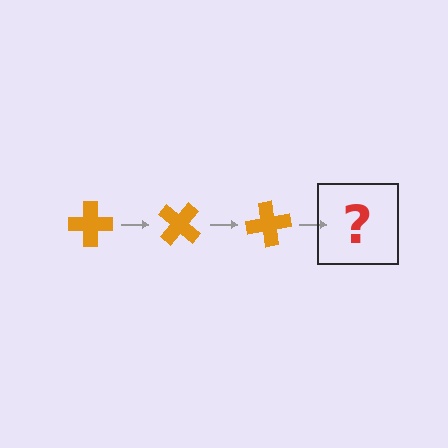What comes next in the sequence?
The next element should be an orange cross rotated 120 degrees.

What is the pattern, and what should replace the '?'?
The pattern is that the cross rotates 40 degrees each step. The '?' should be an orange cross rotated 120 degrees.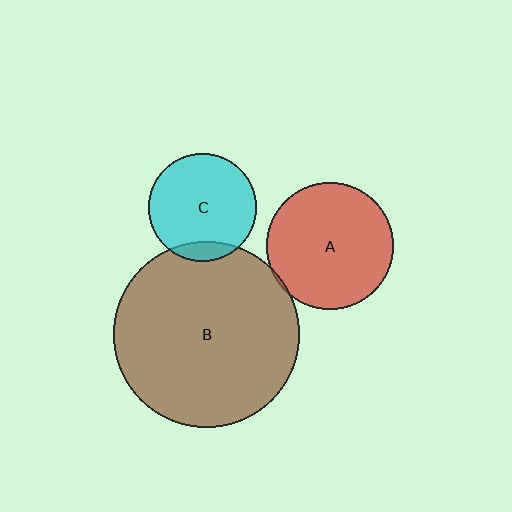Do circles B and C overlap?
Yes.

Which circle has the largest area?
Circle B (brown).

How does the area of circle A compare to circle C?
Approximately 1.4 times.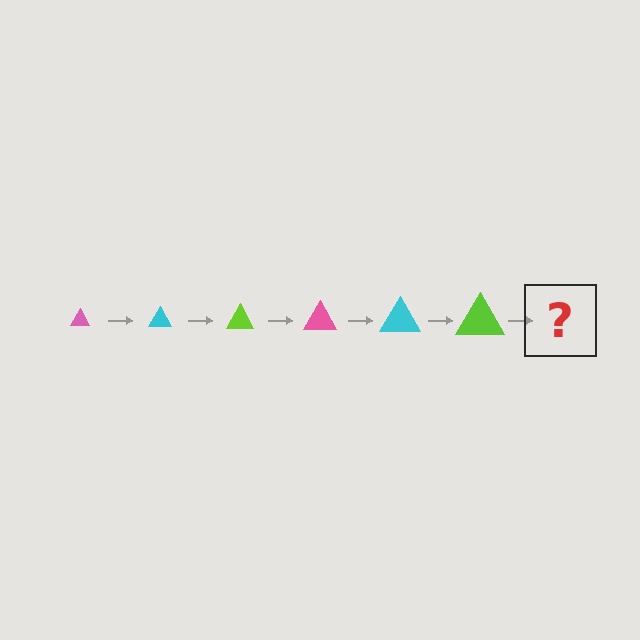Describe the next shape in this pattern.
It should be a pink triangle, larger than the previous one.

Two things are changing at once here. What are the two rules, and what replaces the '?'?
The two rules are that the triangle grows larger each step and the color cycles through pink, cyan, and lime. The '?' should be a pink triangle, larger than the previous one.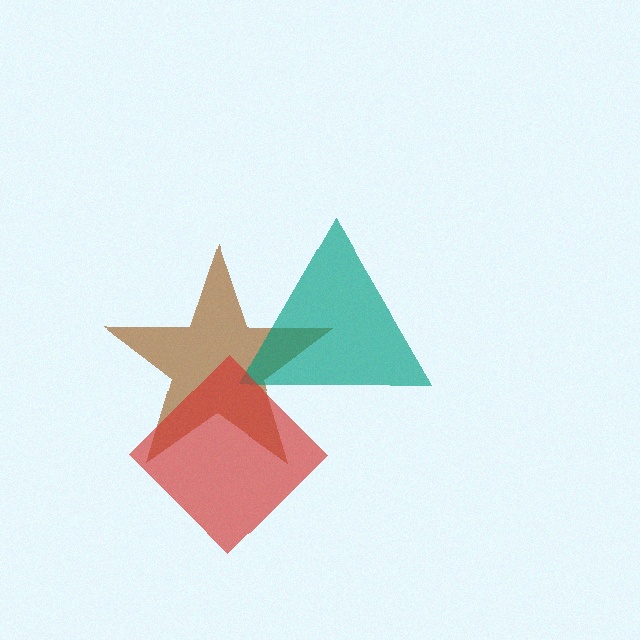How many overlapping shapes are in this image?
There are 3 overlapping shapes in the image.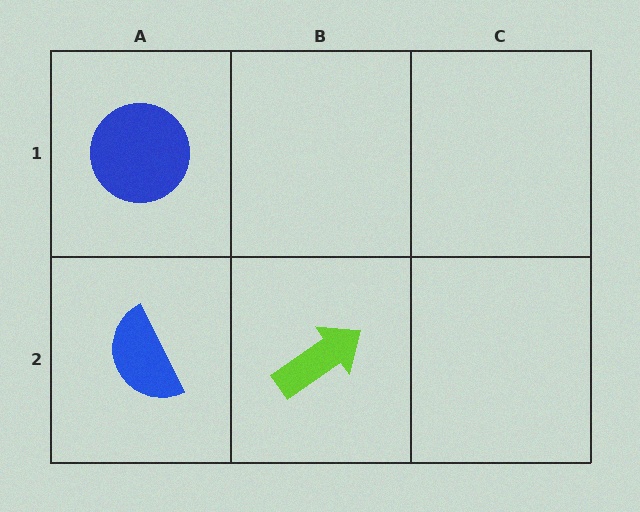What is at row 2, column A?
A blue semicircle.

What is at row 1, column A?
A blue circle.